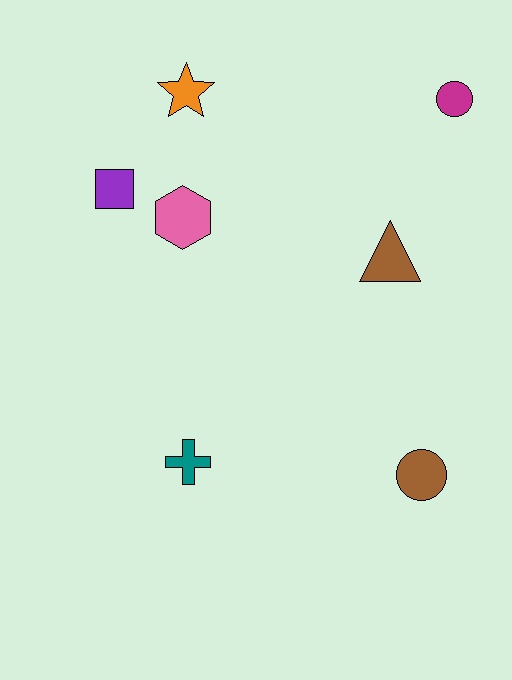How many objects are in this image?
There are 7 objects.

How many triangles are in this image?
There is 1 triangle.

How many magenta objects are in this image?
There is 1 magenta object.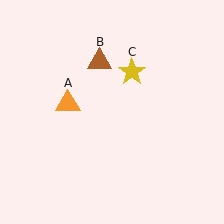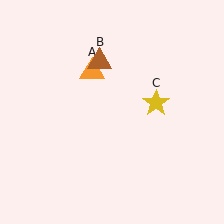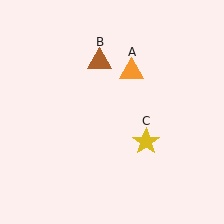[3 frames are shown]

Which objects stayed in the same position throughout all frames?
Brown triangle (object B) remained stationary.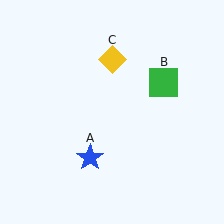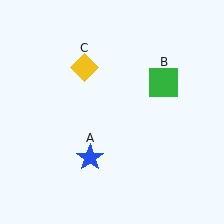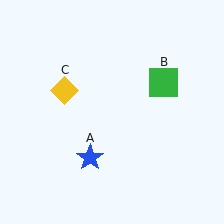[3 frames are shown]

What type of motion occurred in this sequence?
The yellow diamond (object C) rotated counterclockwise around the center of the scene.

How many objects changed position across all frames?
1 object changed position: yellow diamond (object C).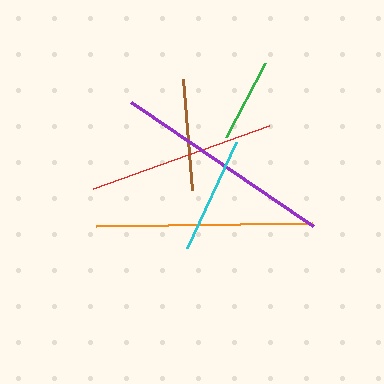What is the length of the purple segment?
The purple segment is approximately 220 pixels long.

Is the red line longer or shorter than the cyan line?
The red line is longer than the cyan line.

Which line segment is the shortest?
The green line is the shortest at approximately 83 pixels.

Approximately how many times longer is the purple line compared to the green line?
The purple line is approximately 2.6 times the length of the green line.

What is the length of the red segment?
The red segment is approximately 186 pixels long.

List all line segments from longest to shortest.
From longest to shortest: purple, orange, red, cyan, brown, green.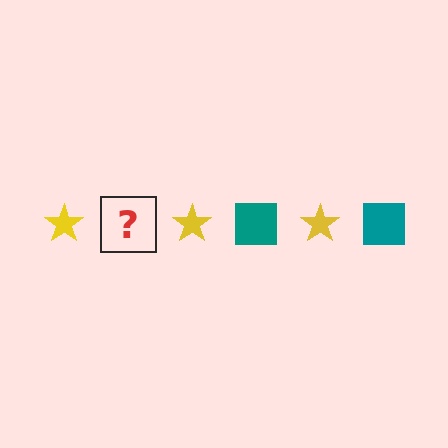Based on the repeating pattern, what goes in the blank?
The blank should be a teal square.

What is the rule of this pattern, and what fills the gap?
The rule is that the pattern alternates between yellow star and teal square. The gap should be filled with a teal square.